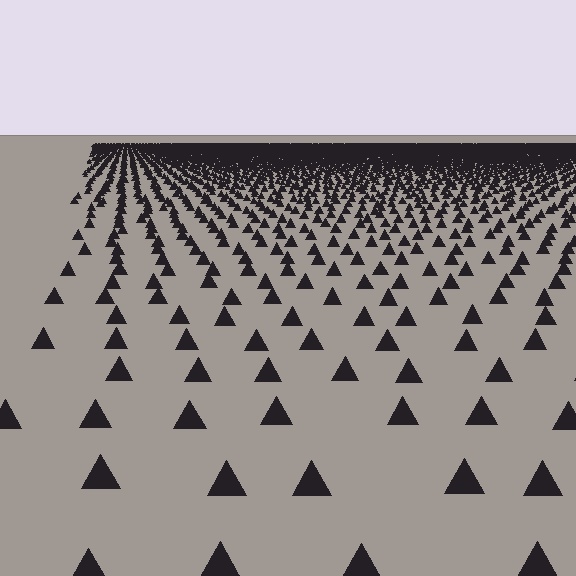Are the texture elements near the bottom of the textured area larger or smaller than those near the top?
Larger. Near the bottom, elements are closer to the viewer and appear at a bigger on-screen size.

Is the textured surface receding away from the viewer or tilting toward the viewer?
The surface is receding away from the viewer. Texture elements get smaller and denser toward the top.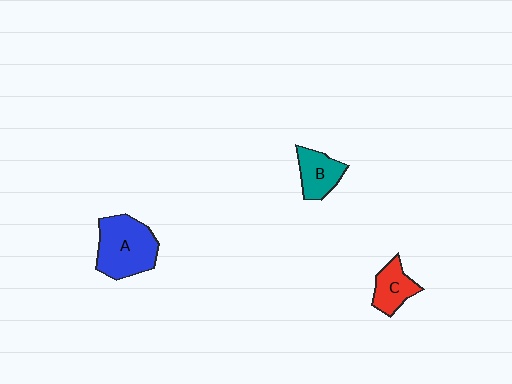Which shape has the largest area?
Shape A (blue).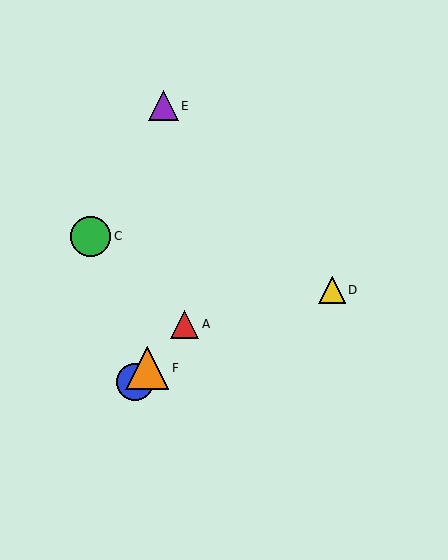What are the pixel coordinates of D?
Object D is at (332, 290).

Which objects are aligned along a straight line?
Objects A, B, F are aligned along a straight line.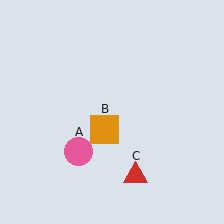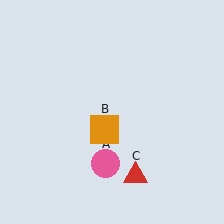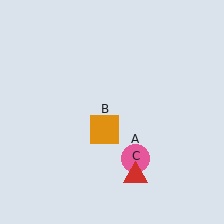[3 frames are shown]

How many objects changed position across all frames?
1 object changed position: pink circle (object A).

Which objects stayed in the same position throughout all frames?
Orange square (object B) and red triangle (object C) remained stationary.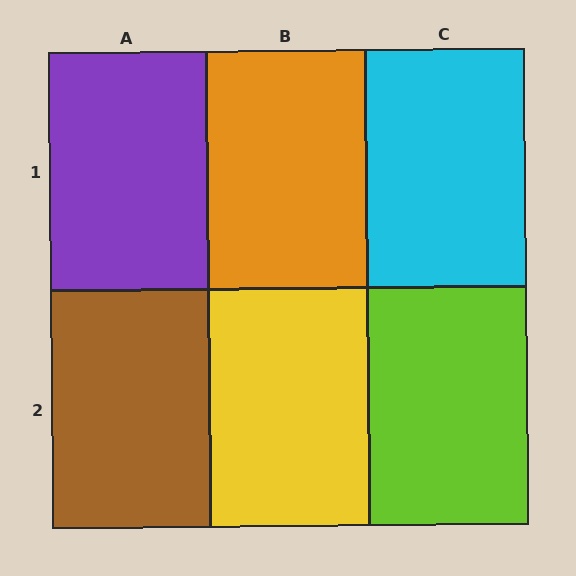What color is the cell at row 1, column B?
Orange.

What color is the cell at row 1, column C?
Cyan.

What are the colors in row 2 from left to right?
Brown, yellow, lime.